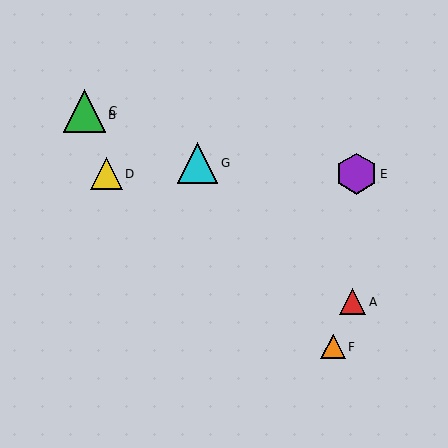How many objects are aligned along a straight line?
3 objects (B, C, F) are aligned along a straight line.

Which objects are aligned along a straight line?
Objects B, C, F are aligned along a straight line.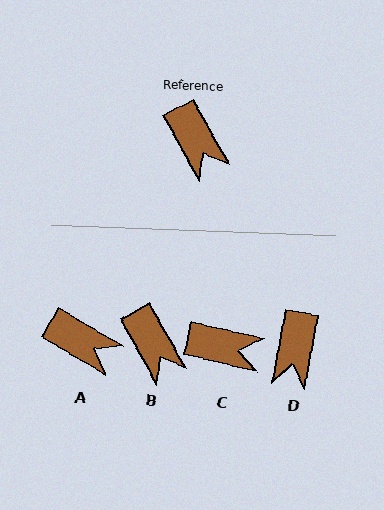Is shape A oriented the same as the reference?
No, it is off by about 30 degrees.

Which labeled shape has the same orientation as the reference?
B.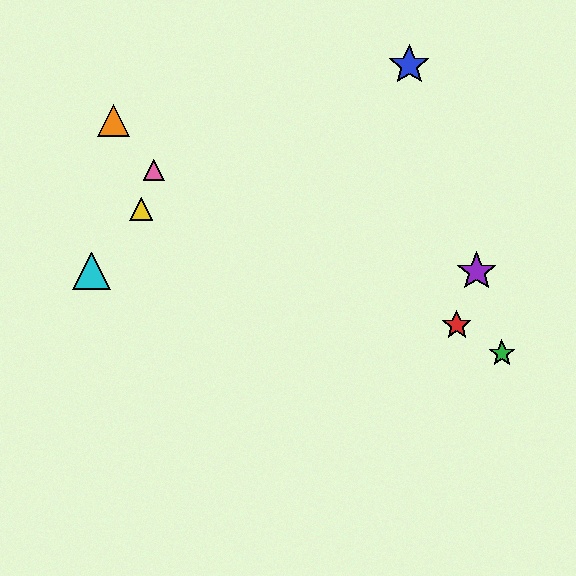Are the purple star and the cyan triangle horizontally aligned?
Yes, both are at y≈271.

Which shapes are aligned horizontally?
The purple star, the cyan triangle are aligned horizontally.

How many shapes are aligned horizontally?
2 shapes (the purple star, the cyan triangle) are aligned horizontally.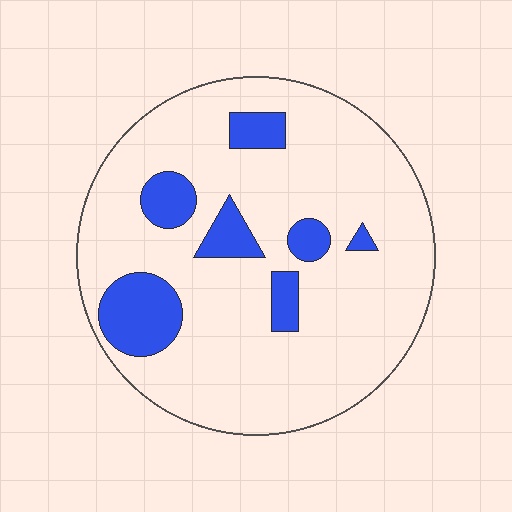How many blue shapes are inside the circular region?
7.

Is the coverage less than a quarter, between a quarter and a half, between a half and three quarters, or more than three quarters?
Less than a quarter.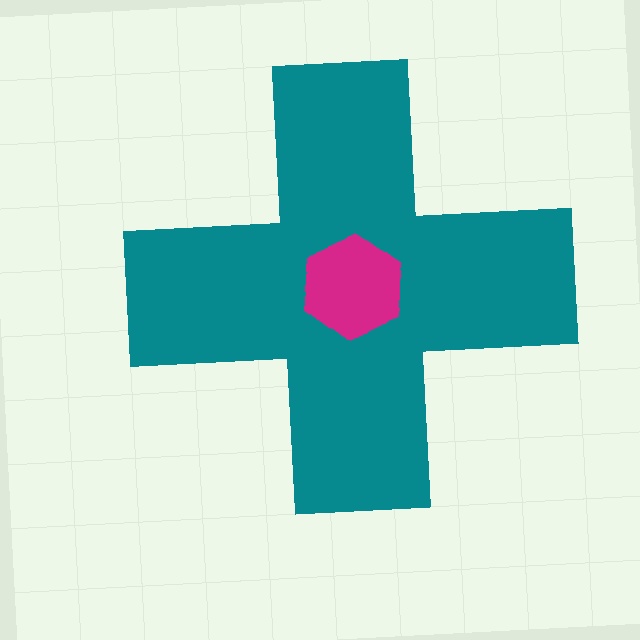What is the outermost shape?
The teal cross.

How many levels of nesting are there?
2.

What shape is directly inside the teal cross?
The magenta hexagon.